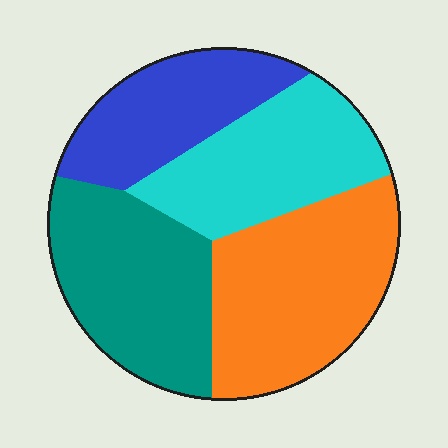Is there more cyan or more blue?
Cyan.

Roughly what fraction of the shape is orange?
Orange covers about 30% of the shape.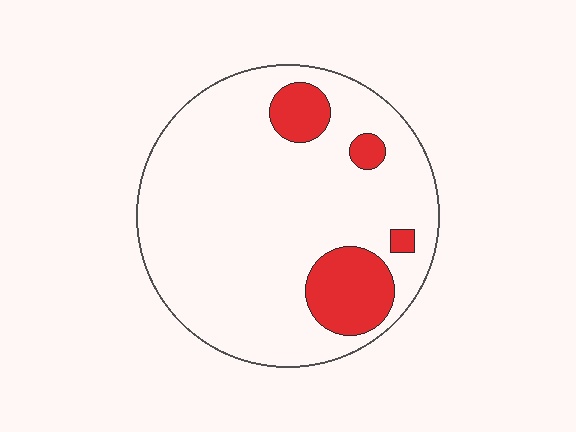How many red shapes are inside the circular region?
4.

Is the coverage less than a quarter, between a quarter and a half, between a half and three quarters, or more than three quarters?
Less than a quarter.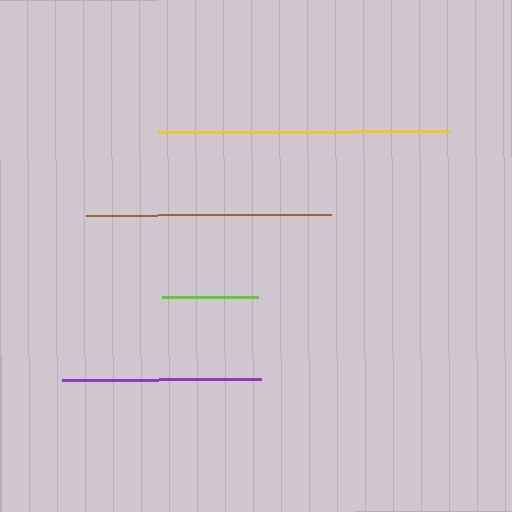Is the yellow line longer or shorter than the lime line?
The yellow line is longer than the lime line.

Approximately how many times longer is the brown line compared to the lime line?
The brown line is approximately 2.5 times the length of the lime line.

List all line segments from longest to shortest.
From longest to shortest: yellow, brown, purple, lime.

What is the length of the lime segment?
The lime segment is approximately 97 pixels long.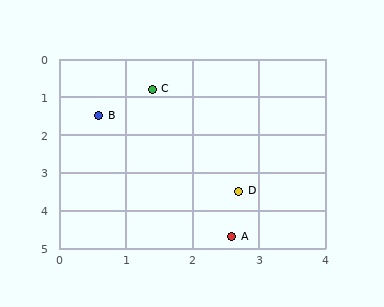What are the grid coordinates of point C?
Point C is at approximately (1.4, 0.8).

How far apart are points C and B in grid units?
Points C and B are about 1.1 grid units apart.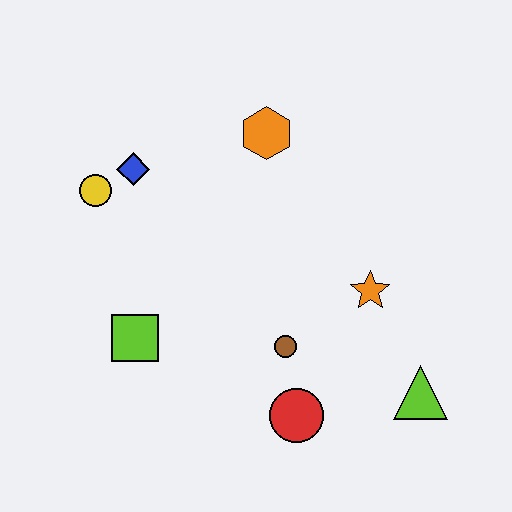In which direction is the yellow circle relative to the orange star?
The yellow circle is to the left of the orange star.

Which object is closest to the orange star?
The brown circle is closest to the orange star.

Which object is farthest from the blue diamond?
The lime triangle is farthest from the blue diamond.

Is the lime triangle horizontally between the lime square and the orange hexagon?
No